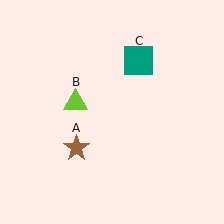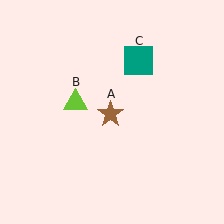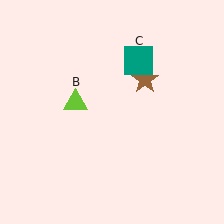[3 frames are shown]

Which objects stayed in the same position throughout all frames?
Lime triangle (object B) and teal square (object C) remained stationary.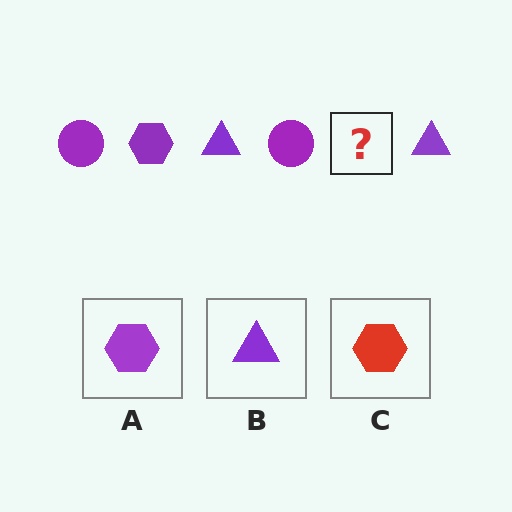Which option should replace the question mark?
Option A.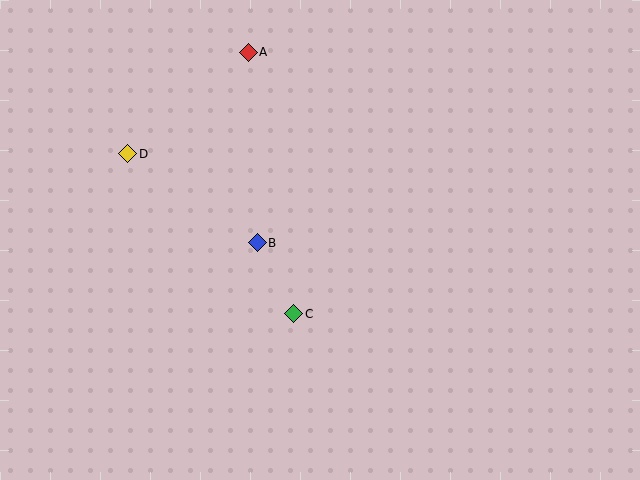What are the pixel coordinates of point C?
Point C is at (294, 314).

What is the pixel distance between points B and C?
The distance between B and C is 80 pixels.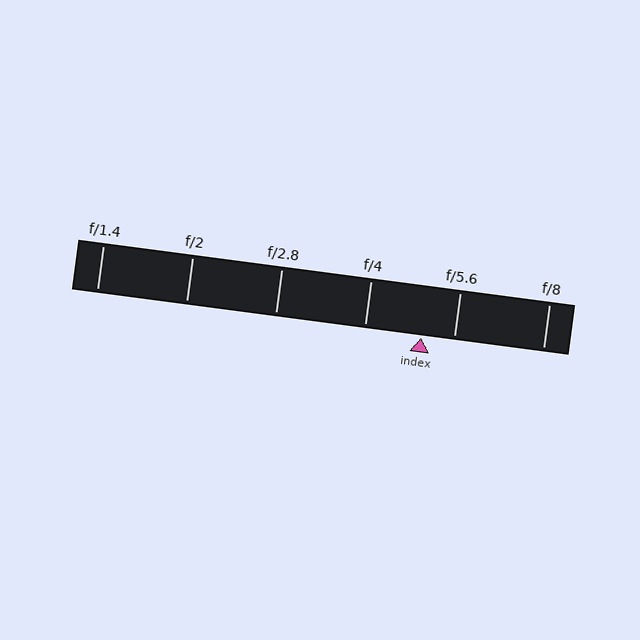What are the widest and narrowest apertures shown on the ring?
The widest aperture shown is f/1.4 and the narrowest is f/8.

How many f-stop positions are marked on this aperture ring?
There are 6 f-stop positions marked.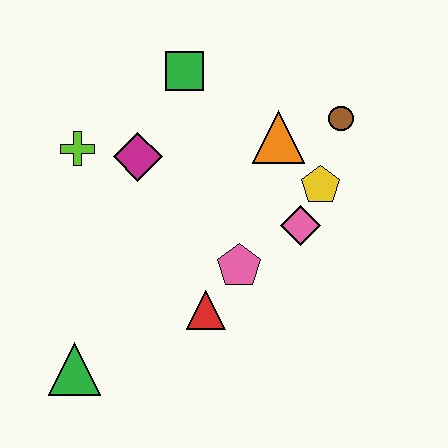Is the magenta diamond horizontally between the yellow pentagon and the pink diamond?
No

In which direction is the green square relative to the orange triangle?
The green square is to the left of the orange triangle.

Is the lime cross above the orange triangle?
No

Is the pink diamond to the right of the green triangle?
Yes